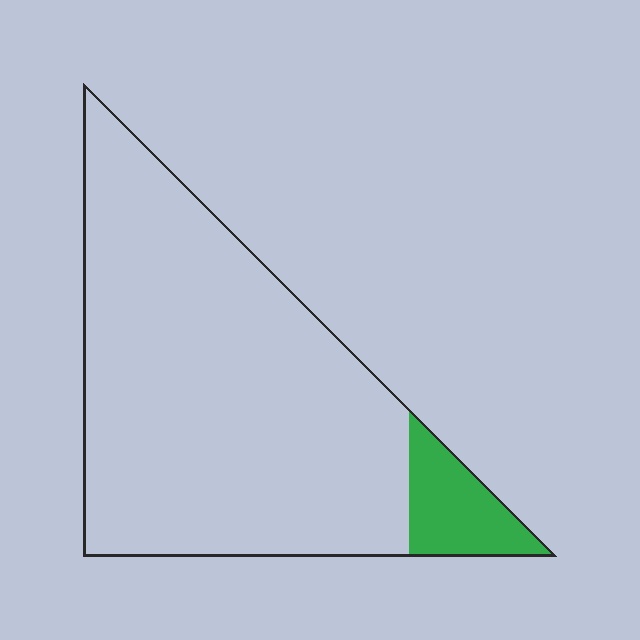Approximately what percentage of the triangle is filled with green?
Approximately 10%.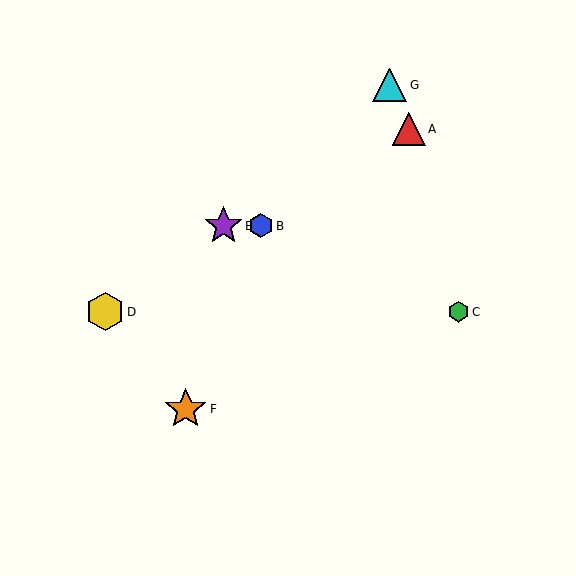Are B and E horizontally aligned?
Yes, both are at y≈226.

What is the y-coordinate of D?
Object D is at y≈312.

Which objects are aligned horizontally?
Objects B, E are aligned horizontally.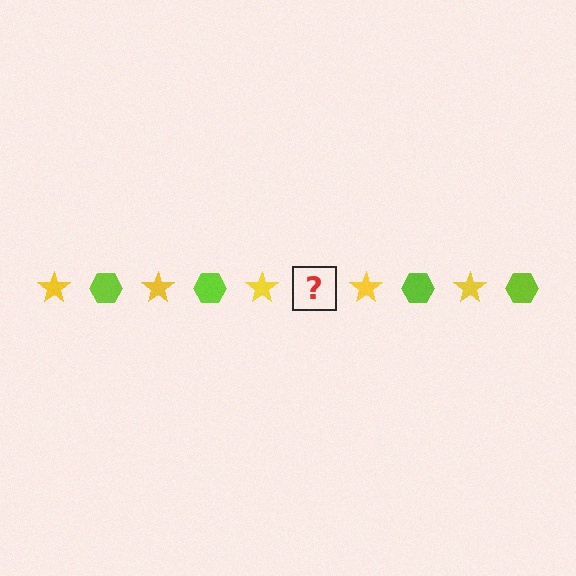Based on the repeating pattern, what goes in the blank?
The blank should be a lime hexagon.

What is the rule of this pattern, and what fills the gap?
The rule is that the pattern alternates between yellow star and lime hexagon. The gap should be filled with a lime hexagon.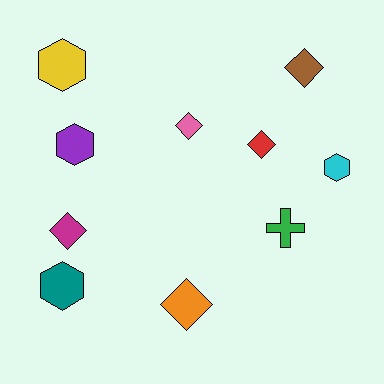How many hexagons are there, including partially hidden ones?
There are 4 hexagons.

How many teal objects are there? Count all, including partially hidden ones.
There is 1 teal object.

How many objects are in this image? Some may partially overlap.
There are 10 objects.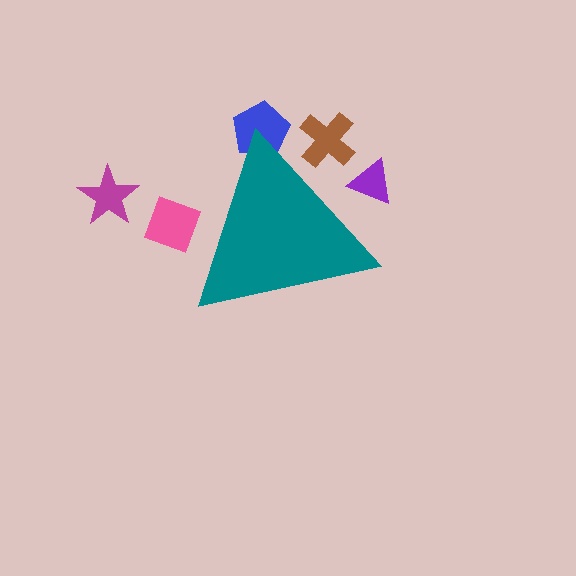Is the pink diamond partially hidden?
Yes, the pink diamond is partially hidden behind the teal triangle.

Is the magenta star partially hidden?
No, the magenta star is fully visible.